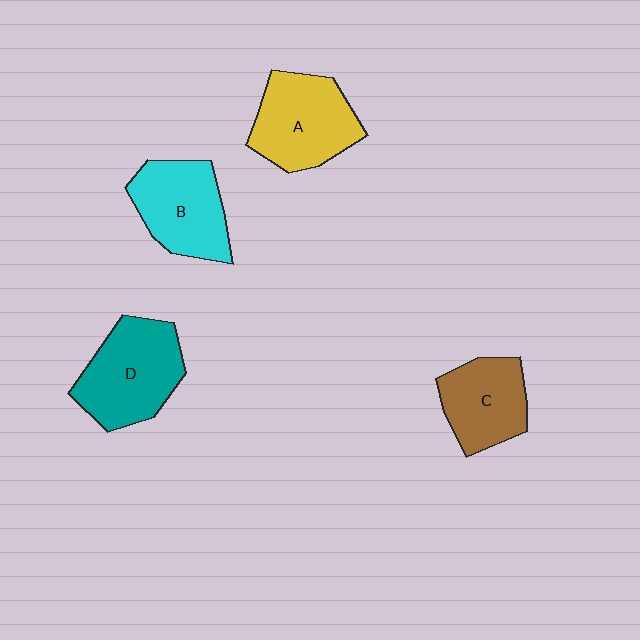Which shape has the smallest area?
Shape C (brown).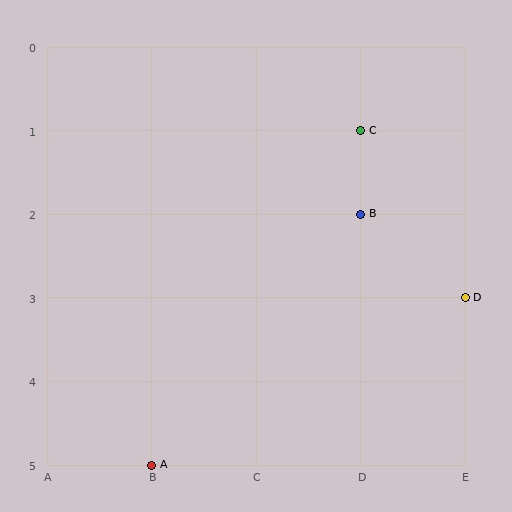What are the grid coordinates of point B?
Point B is at grid coordinates (D, 2).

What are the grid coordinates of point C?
Point C is at grid coordinates (D, 1).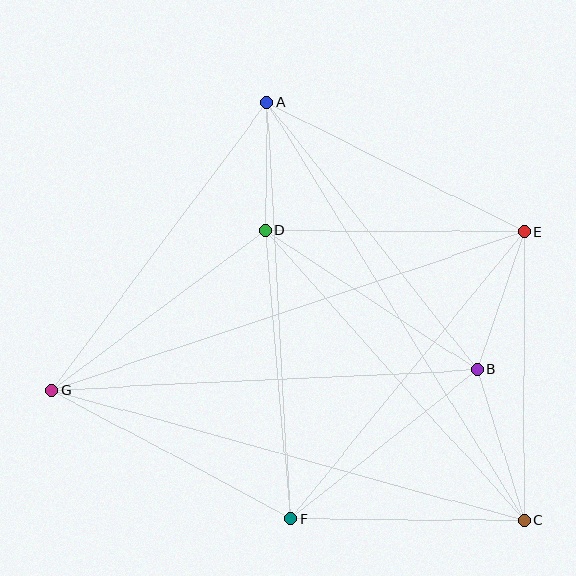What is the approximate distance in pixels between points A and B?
The distance between A and B is approximately 340 pixels.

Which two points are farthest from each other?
Points E and G are farthest from each other.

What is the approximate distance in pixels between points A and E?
The distance between A and E is approximately 288 pixels.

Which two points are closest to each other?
Points A and D are closest to each other.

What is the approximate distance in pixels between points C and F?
The distance between C and F is approximately 234 pixels.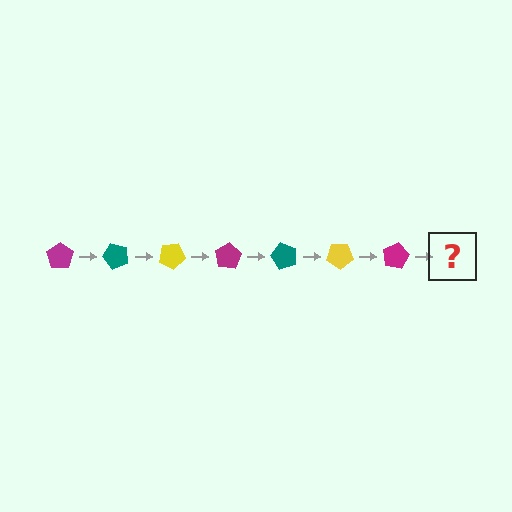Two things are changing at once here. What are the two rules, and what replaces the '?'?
The two rules are that it rotates 50 degrees each step and the color cycles through magenta, teal, and yellow. The '?' should be a teal pentagon, rotated 350 degrees from the start.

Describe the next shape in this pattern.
It should be a teal pentagon, rotated 350 degrees from the start.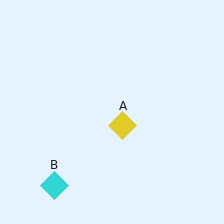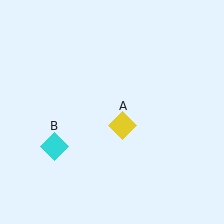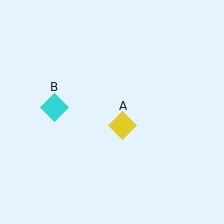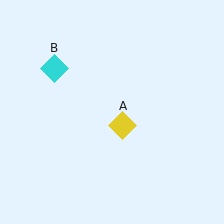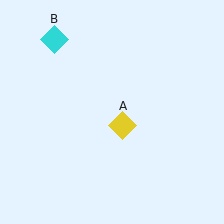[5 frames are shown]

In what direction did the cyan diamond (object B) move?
The cyan diamond (object B) moved up.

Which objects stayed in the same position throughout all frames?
Yellow diamond (object A) remained stationary.